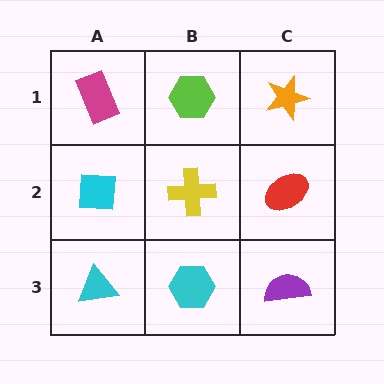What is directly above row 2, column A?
A magenta rectangle.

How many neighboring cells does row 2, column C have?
3.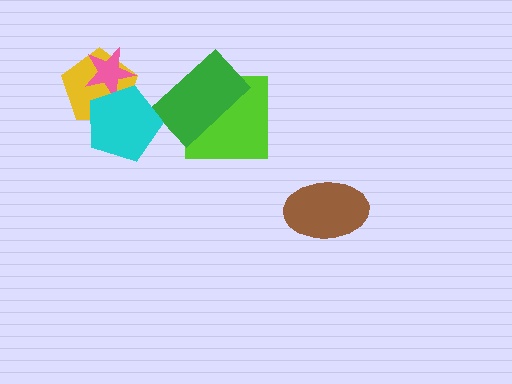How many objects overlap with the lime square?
1 object overlaps with the lime square.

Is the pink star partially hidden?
Yes, it is partially covered by another shape.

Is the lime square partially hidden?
Yes, it is partially covered by another shape.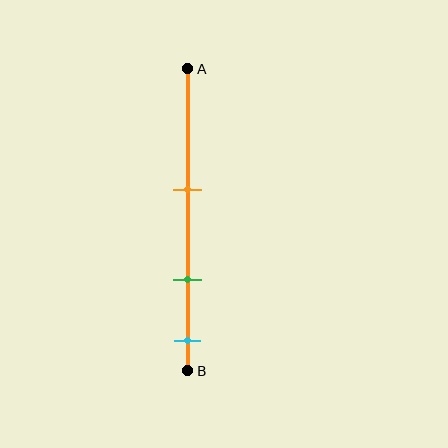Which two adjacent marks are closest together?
The green and cyan marks are the closest adjacent pair.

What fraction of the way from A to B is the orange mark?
The orange mark is approximately 40% (0.4) of the way from A to B.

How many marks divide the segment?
There are 3 marks dividing the segment.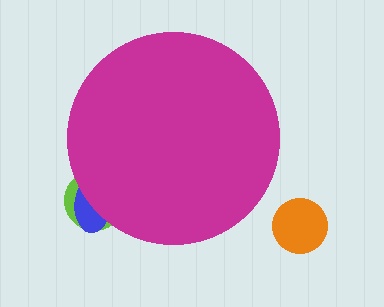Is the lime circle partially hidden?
Yes, the lime circle is partially hidden behind the magenta circle.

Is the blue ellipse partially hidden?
Yes, the blue ellipse is partially hidden behind the magenta circle.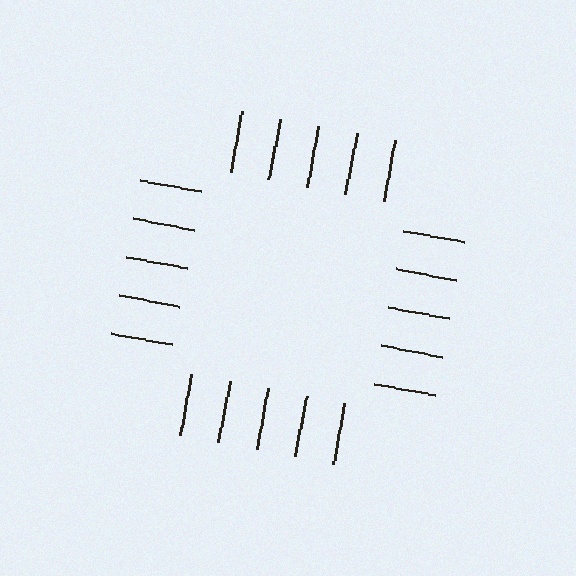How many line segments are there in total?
20 — 5 along each of the 4 edges.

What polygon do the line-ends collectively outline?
An illusory square — the line segments terminate on its edges but no continuous stroke is drawn.